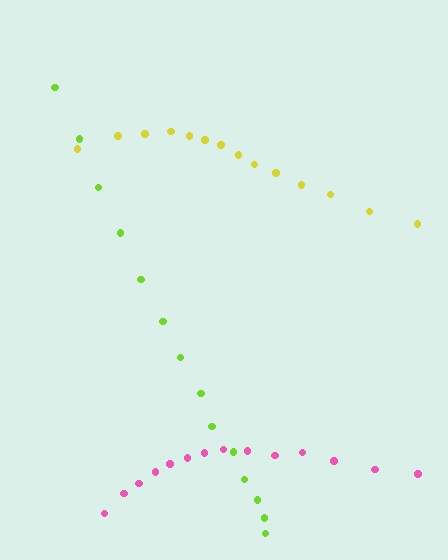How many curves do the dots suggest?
There are 3 distinct paths.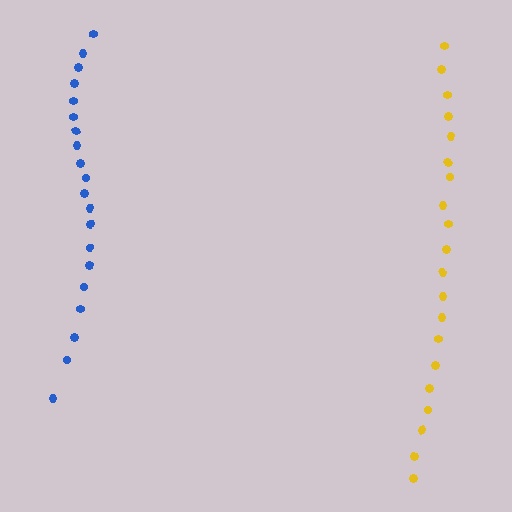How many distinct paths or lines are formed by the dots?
There are 2 distinct paths.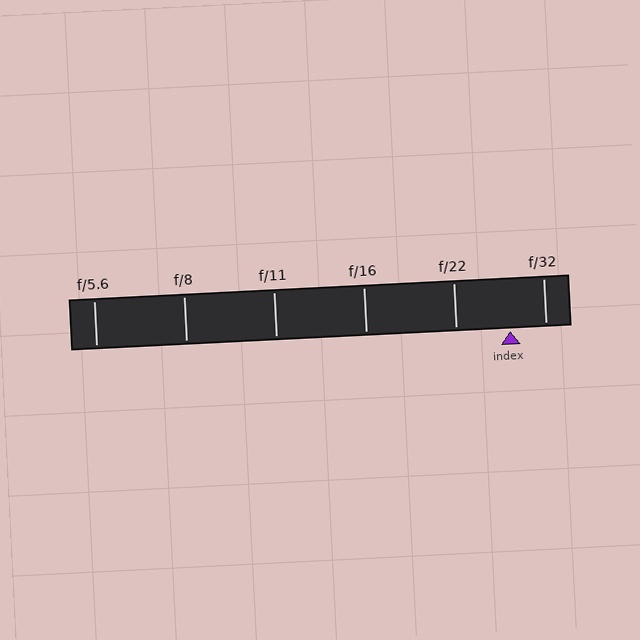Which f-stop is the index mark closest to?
The index mark is closest to f/32.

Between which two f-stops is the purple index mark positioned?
The index mark is between f/22 and f/32.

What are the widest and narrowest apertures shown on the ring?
The widest aperture shown is f/5.6 and the narrowest is f/32.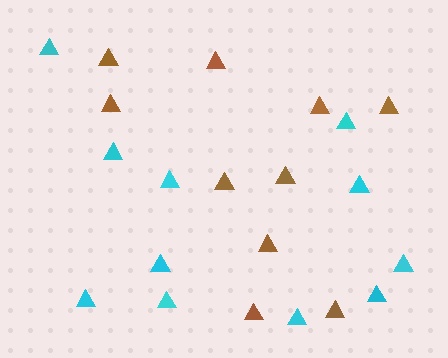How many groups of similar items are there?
There are 2 groups: one group of brown triangles (10) and one group of cyan triangles (11).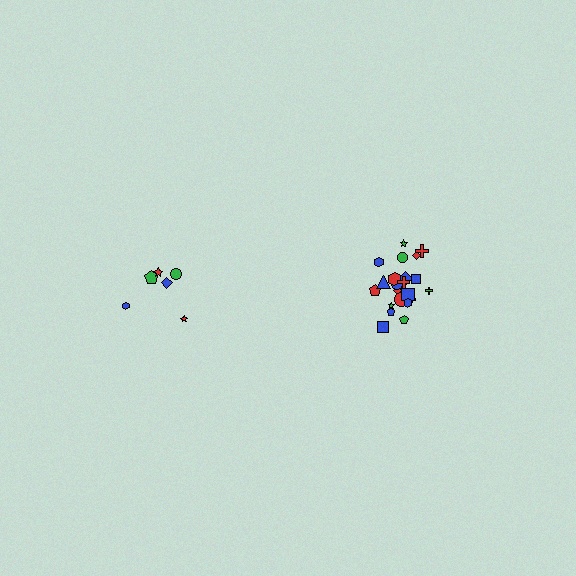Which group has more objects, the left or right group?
The right group.